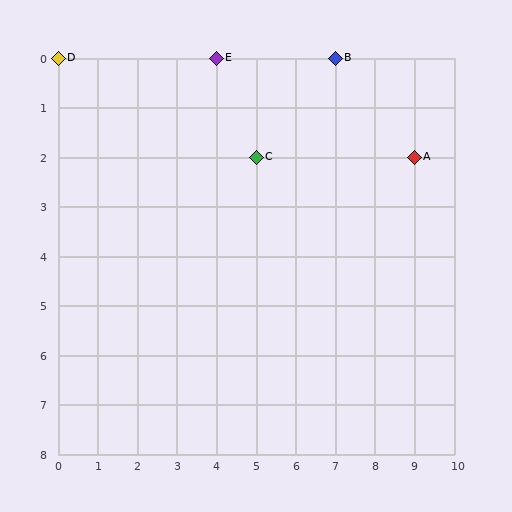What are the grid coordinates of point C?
Point C is at grid coordinates (5, 2).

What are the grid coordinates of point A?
Point A is at grid coordinates (9, 2).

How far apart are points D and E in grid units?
Points D and E are 4 columns apart.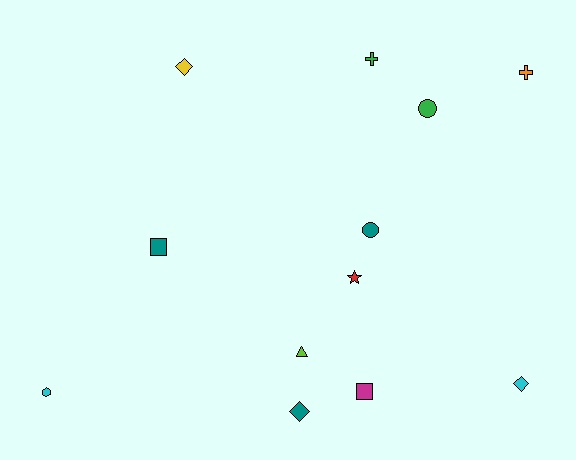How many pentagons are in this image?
There are no pentagons.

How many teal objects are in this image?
There are 3 teal objects.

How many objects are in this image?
There are 12 objects.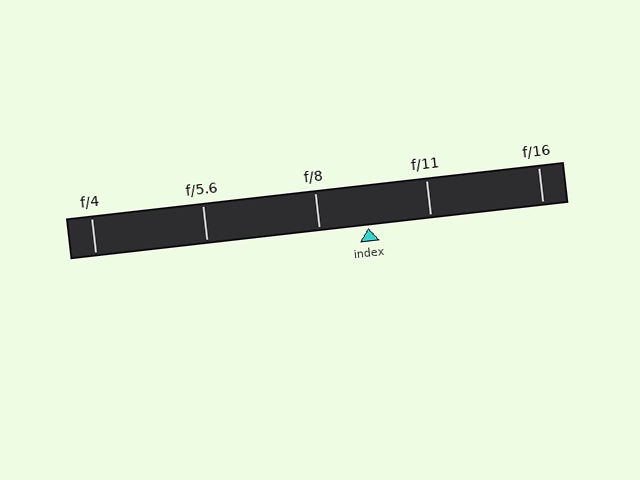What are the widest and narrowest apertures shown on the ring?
The widest aperture shown is f/4 and the narrowest is f/16.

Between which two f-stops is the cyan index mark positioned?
The index mark is between f/8 and f/11.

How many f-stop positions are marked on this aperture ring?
There are 5 f-stop positions marked.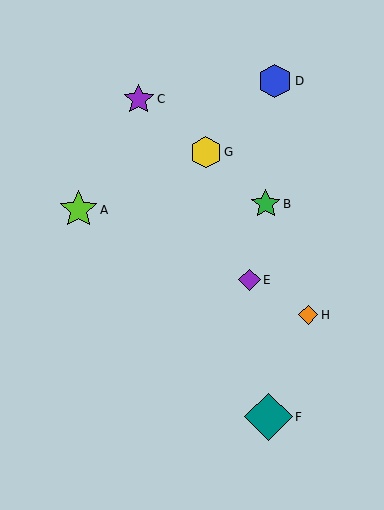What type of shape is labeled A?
Shape A is a lime star.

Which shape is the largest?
The teal diamond (labeled F) is the largest.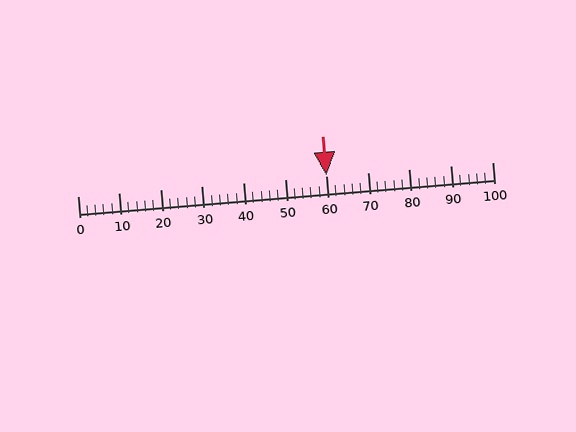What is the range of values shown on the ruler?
The ruler shows values from 0 to 100.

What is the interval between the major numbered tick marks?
The major tick marks are spaced 10 units apart.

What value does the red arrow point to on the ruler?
The red arrow points to approximately 60.